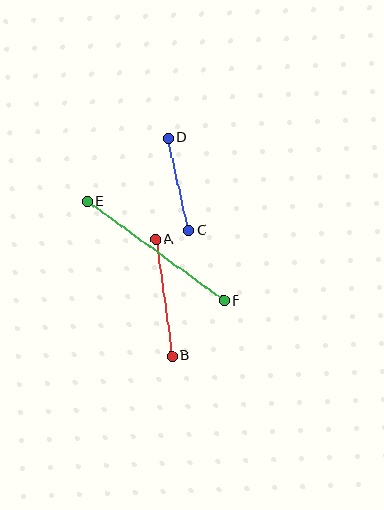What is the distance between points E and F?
The distance is approximately 169 pixels.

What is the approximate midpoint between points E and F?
The midpoint is at approximately (156, 251) pixels.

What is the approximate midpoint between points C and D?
The midpoint is at approximately (179, 184) pixels.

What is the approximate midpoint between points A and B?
The midpoint is at approximately (164, 298) pixels.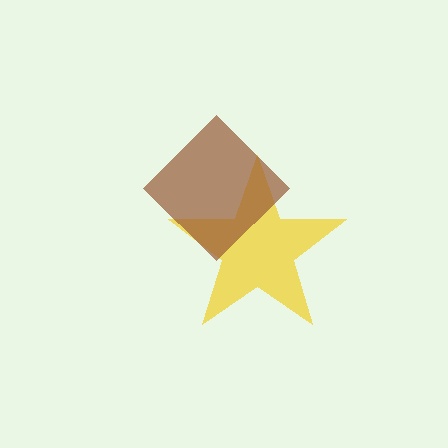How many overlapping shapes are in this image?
There are 2 overlapping shapes in the image.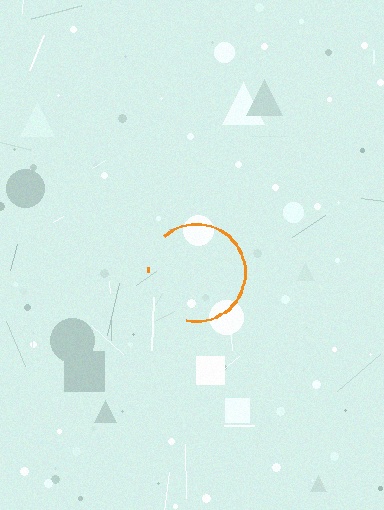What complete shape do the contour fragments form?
The contour fragments form a circle.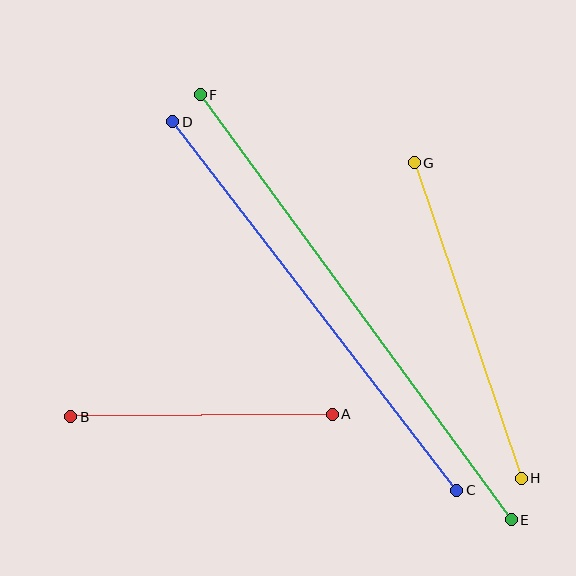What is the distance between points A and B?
The distance is approximately 261 pixels.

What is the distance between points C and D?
The distance is approximately 465 pixels.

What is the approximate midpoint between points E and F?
The midpoint is at approximately (356, 307) pixels.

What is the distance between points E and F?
The distance is approximately 526 pixels.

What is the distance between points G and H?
The distance is approximately 333 pixels.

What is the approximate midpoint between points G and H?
The midpoint is at approximately (468, 321) pixels.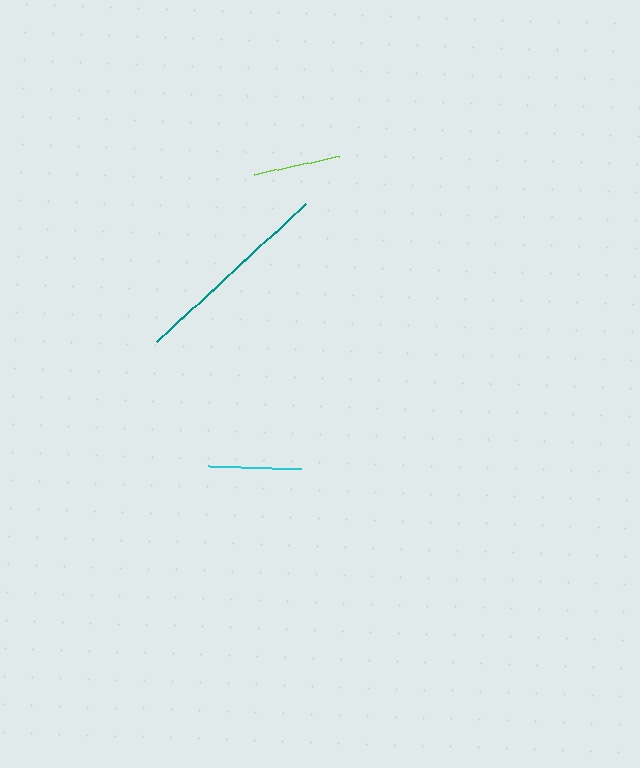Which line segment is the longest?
The teal line is the longest at approximately 203 pixels.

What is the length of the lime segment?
The lime segment is approximately 88 pixels long.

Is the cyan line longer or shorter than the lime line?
The cyan line is longer than the lime line.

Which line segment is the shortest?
The lime line is the shortest at approximately 88 pixels.